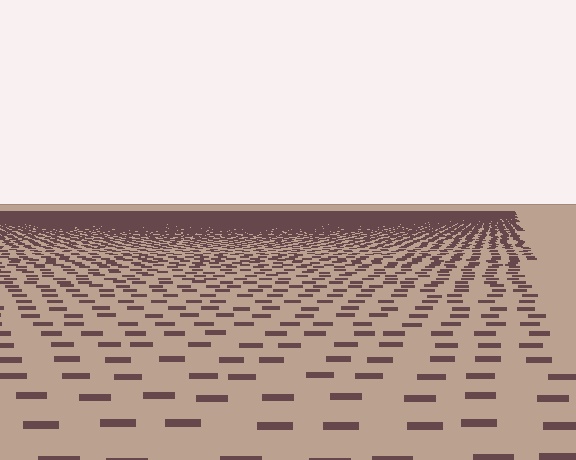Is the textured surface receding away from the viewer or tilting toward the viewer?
The surface is receding away from the viewer. Texture elements get smaller and denser toward the top.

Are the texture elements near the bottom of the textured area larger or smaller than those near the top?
Larger. Near the bottom, elements are closer to the viewer and appear at a bigger on-screen size.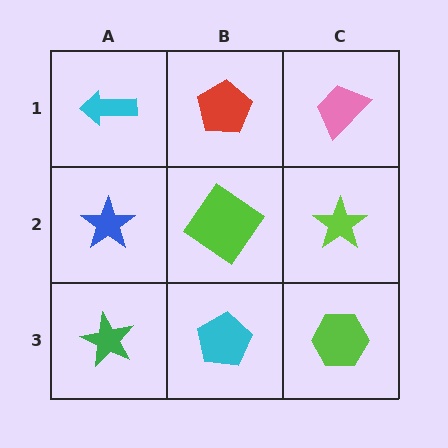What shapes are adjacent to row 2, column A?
A cyan arrow (row 1, column A), a green star (row 3, column A), a lime diamond (row 2, column B).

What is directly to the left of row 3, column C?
A cyan pentagon.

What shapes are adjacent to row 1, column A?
A blue star (row 2, column A), a red pentagon (row 1, column B).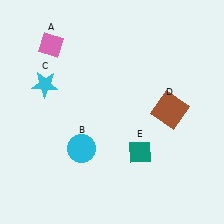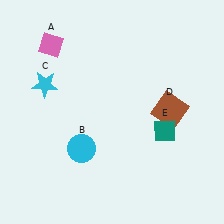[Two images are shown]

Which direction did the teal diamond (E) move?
The teal diamond (E) moved right.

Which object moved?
The teal diamond (E) moved right.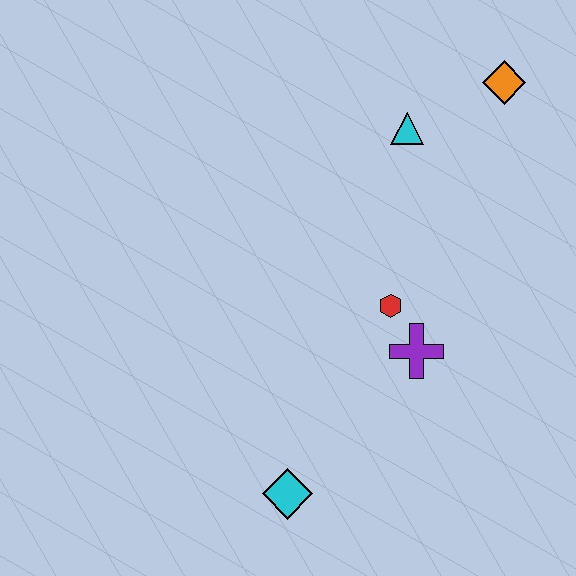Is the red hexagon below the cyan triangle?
Yes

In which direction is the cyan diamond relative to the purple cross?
The cyan diamond is below the purple cross.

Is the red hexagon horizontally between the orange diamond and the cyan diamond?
Yes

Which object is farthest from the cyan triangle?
The cyan diamond is farthest from the cyan triangle.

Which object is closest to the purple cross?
The red hexagon is closest to the purple cross.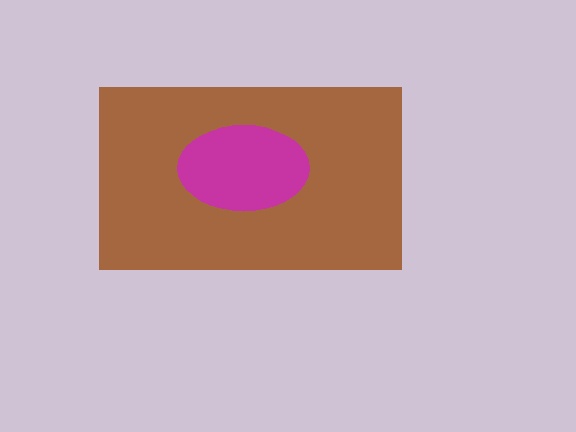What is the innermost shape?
The magenta ellipse.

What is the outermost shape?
The brown rectangle.